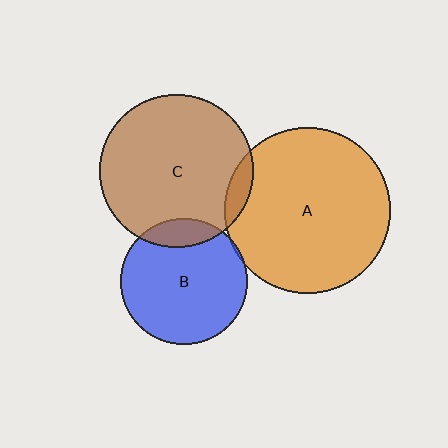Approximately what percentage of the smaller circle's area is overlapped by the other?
Approximately 5%.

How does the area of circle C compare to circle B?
Approximately 1.5 times.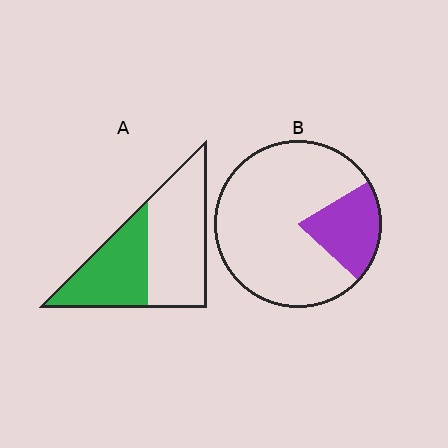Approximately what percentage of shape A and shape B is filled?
A is approximately 40% and B is approximately 20%.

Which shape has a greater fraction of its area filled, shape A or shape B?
Shape A.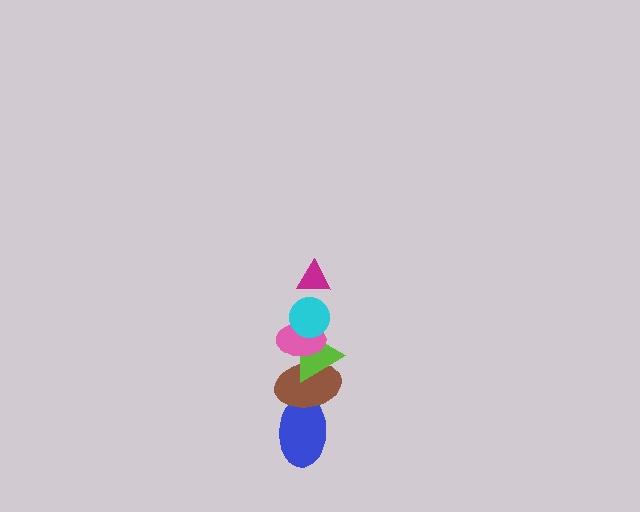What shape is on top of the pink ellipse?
The cyan circle is on top of the pink ellipse.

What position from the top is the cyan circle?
The cyan circle is 2nd from the top.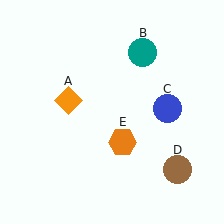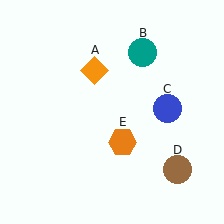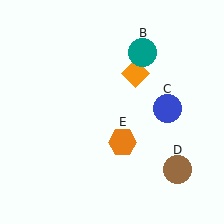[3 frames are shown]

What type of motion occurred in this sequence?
The orange diamond (object A) rotated clockwise around the center of the scene.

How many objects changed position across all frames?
1 object changed position: orange diamond (object A).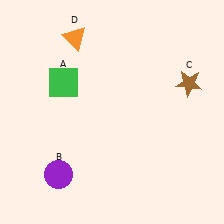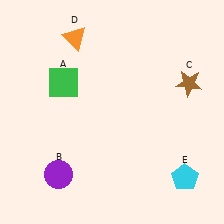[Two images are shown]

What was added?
A cyan pentagon (E) was added in Image 2.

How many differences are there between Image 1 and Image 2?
There is 1 difference between the two images.